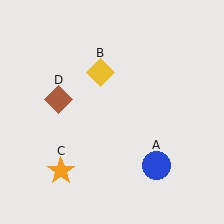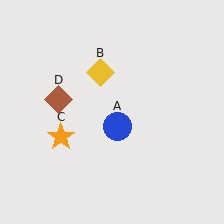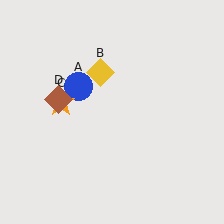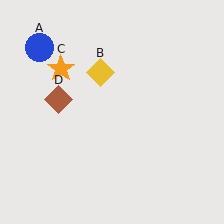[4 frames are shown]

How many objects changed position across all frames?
2 objects changed position: blue circle (object A), orange star (object C).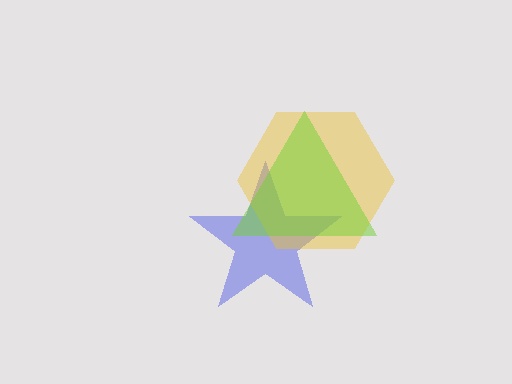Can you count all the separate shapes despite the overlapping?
Yes, there are 3 separate shapes.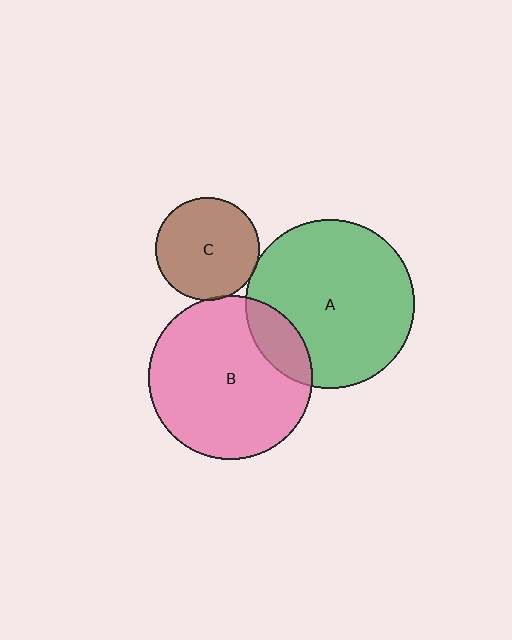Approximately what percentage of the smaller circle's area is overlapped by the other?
Approximately 5%.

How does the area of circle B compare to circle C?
Approximately 2.5 times.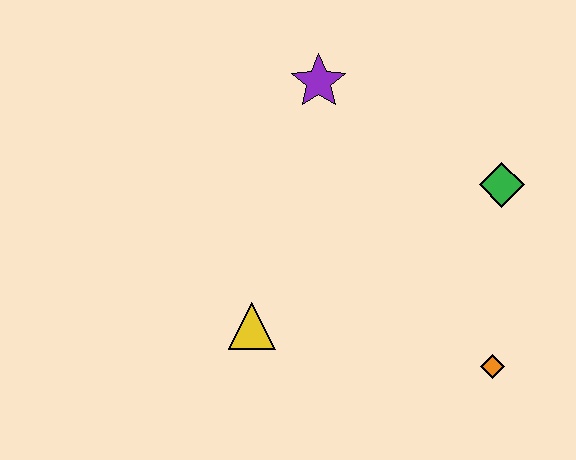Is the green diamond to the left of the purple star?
No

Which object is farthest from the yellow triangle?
The green diamond is farthest from the yellow triangle.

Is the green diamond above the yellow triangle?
Yes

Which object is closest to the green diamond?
The orange diamond is closest to the green diamond.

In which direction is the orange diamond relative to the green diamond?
The orange diamond is below the green diamond.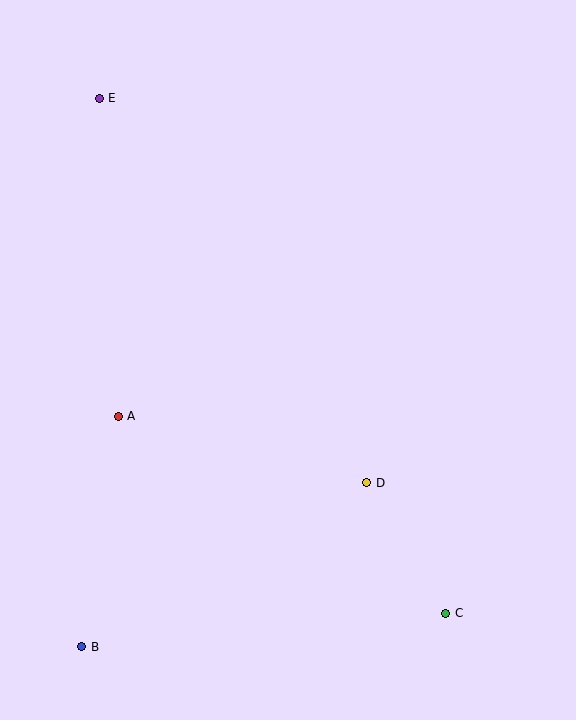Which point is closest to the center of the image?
Point D at (367, 483) is closest to the center.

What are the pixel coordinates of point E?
Point E is at (99, 98).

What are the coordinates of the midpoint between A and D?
The midpoint between A and D is at (242, 450).